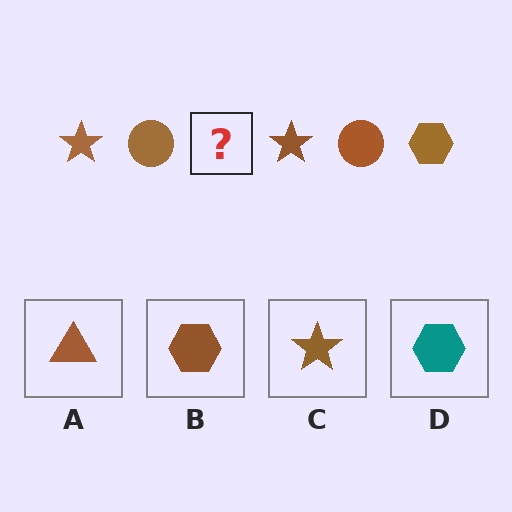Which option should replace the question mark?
Option B.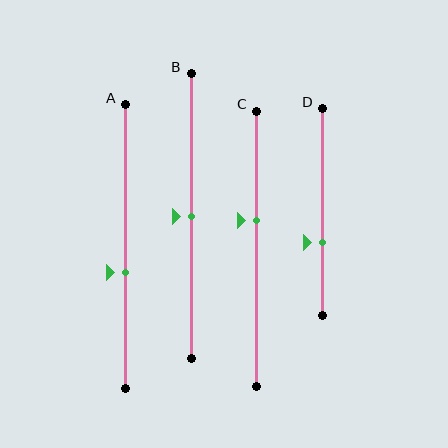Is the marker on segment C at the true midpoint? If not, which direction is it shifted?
No, the marker on segment C is shifted upward by about 10% of the segment length.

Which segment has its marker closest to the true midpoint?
Segment B has its marker closest to the true midpoint.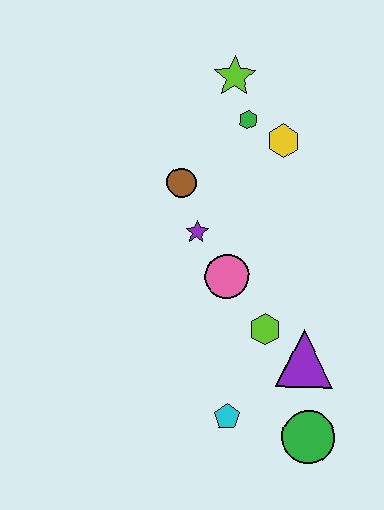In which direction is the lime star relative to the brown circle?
The lime star is above the brown circle.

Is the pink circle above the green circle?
Yes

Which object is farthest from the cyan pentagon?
The lime star is farthest from the cyan pentagon.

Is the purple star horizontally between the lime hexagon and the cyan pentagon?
No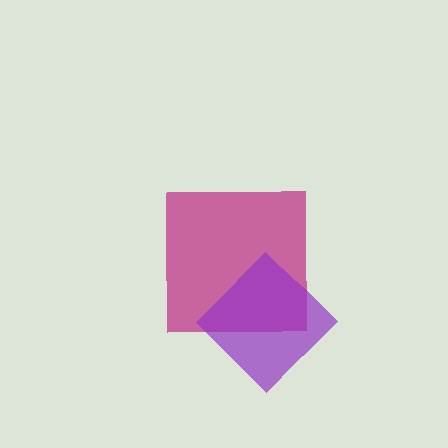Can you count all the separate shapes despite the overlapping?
Yes, there are 2 separate shapes.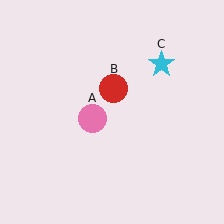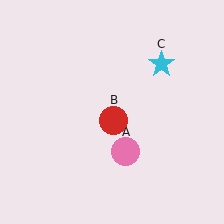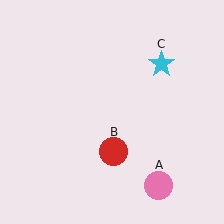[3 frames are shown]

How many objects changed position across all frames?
2 objects changed position: pink circle (object A), red circle (object B).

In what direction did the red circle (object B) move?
The red circle (object B) moved down.